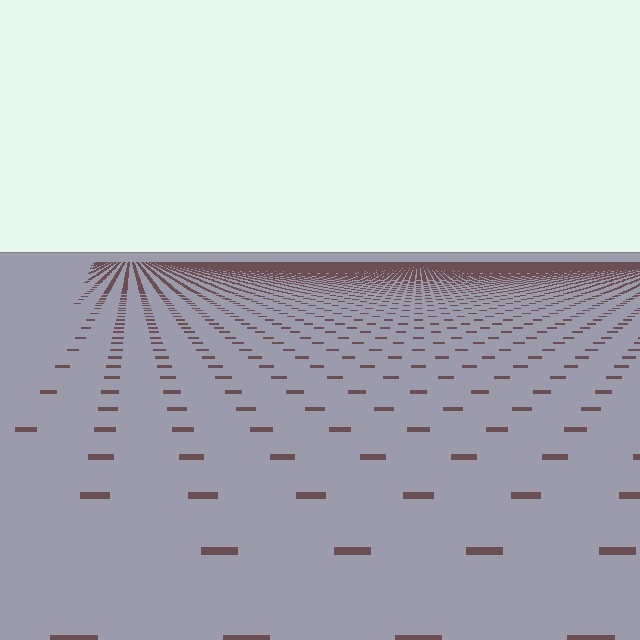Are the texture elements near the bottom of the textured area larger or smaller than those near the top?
Larger. Near the bottom, elements are closer to the viewer and appear at a bigger on-screen size.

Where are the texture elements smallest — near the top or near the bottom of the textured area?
Near the top.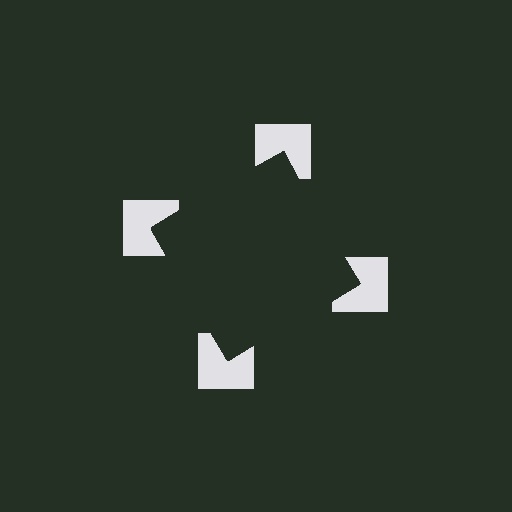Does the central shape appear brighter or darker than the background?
It typically appears slightly darker than the background, even though no actual brightness change is drawn.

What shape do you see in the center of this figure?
An illusory square — its edges are inferred from the aligned wedge cuts in the notched squares, not physically drawn.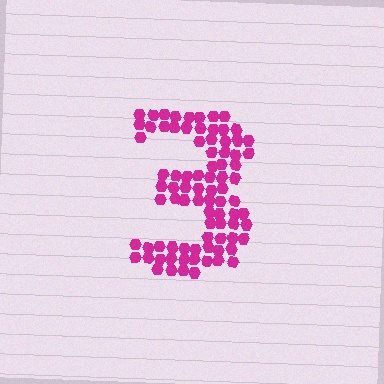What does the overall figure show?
The overall figure shows the digit 3.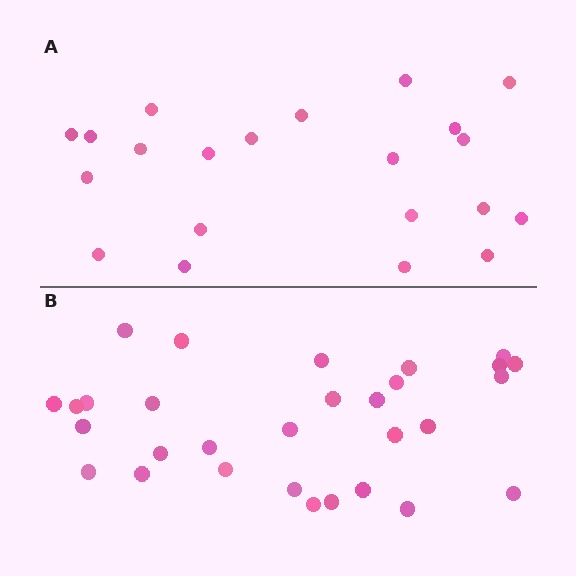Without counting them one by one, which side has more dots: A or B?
Region B (the bottom region) has more dots.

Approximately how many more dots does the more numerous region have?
Region B has roughly 8 or so more dots than region A.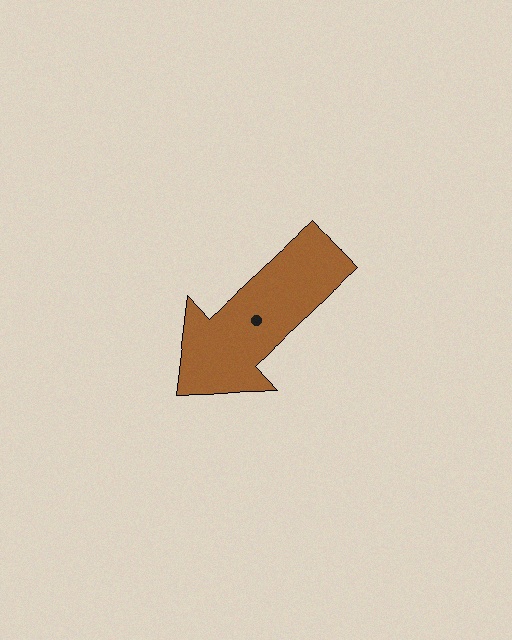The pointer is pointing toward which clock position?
Roughly 8 o'clock.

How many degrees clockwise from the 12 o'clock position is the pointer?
Approximately 227 degrees.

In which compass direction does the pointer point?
Southwest.